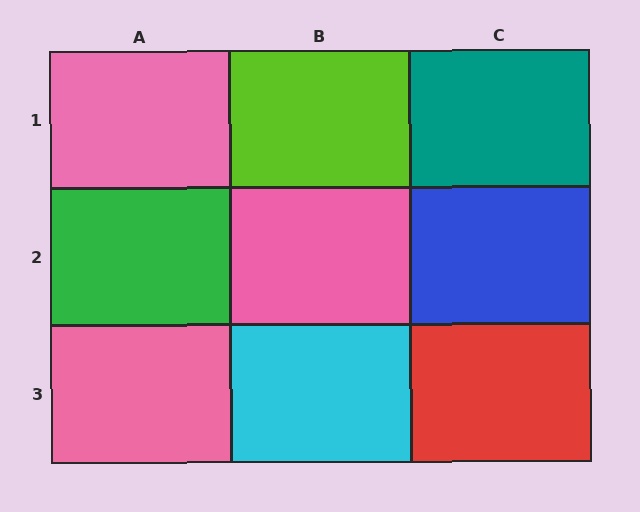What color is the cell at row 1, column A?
Pink.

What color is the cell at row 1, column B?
Lime.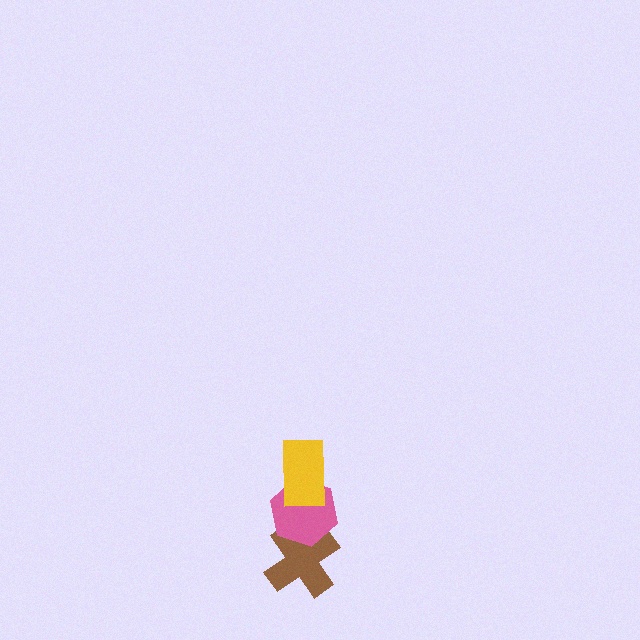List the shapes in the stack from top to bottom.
From top to bottom: the yellow rectangle, the pink hexagon, the brown cross.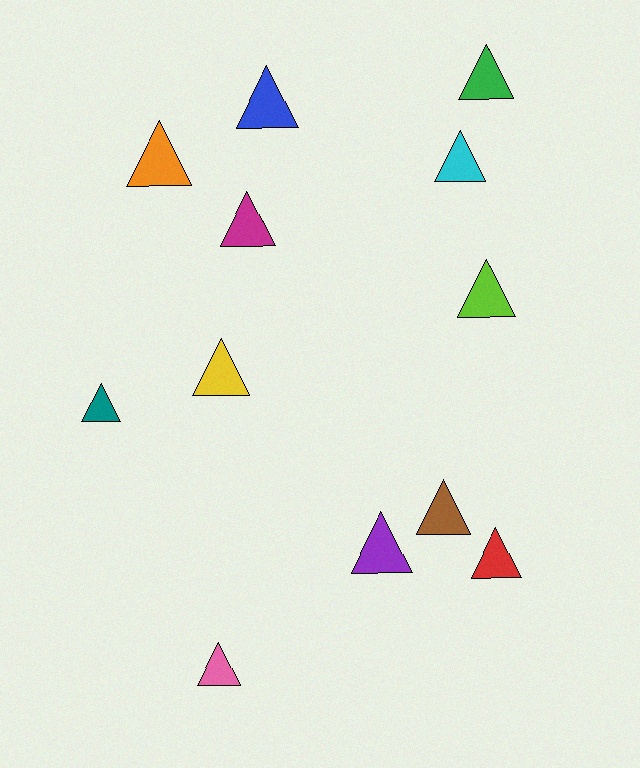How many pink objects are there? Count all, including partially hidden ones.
There is 1 pink object.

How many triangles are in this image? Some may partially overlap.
There are 12 triangles.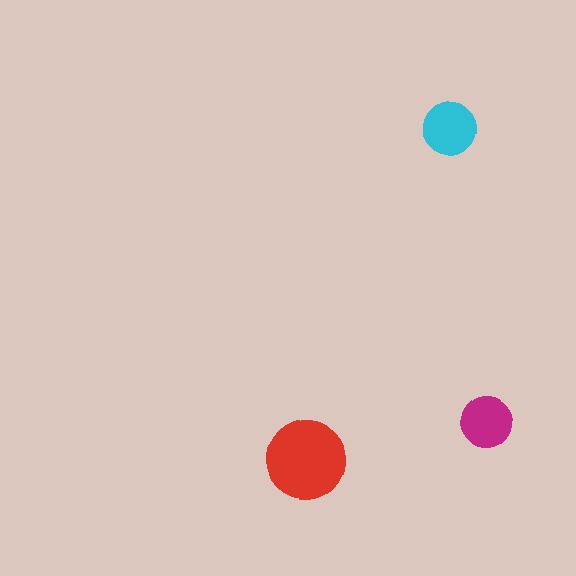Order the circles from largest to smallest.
the red one, the cyan one, the magenta one.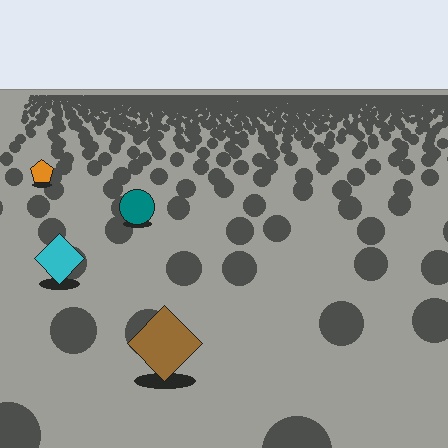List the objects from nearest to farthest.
From nearest to farthest: the brown diamond, the cyan diamond, the teal circle, the orange pentagon.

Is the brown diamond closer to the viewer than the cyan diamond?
Yes. The brown diamond is closer — you can tell from the texture gradient: the ground texture is coarser near it.